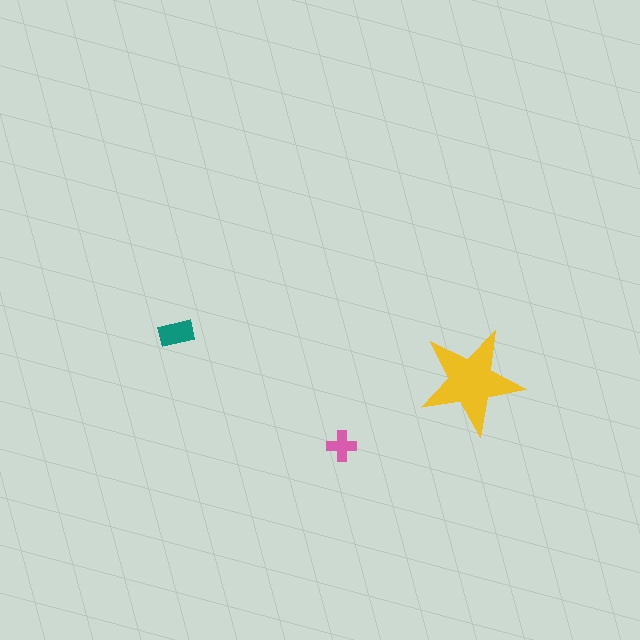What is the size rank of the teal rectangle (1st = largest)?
2nd.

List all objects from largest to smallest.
The yellow star, the teal rectangle, the pink cross.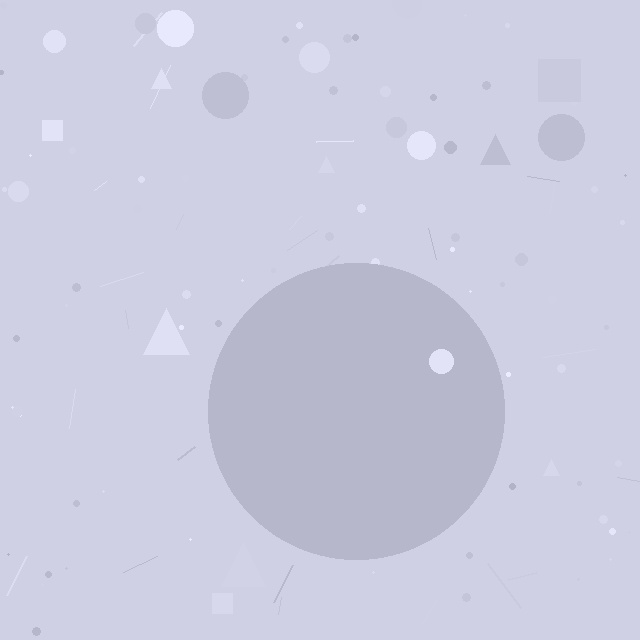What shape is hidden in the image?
A circle is hidden in the image.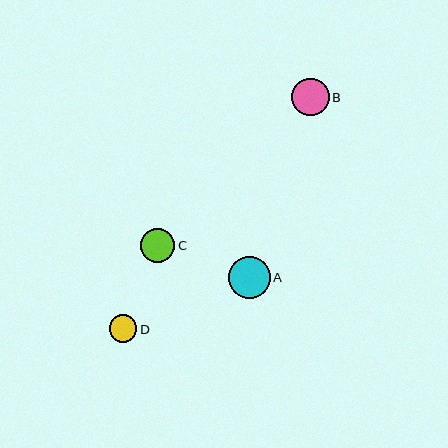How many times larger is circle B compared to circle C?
Circle B is approximately 1.1 times the size of circle C.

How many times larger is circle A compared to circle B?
Circle A is approximately 1.1 times the size of circle B.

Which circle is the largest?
Circle A is the largest with a size of approximately 42 pixels.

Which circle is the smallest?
Circle D is the smallest with a size of approximately 28 pixels.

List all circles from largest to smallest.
From largest to smallest: A, B, C, D.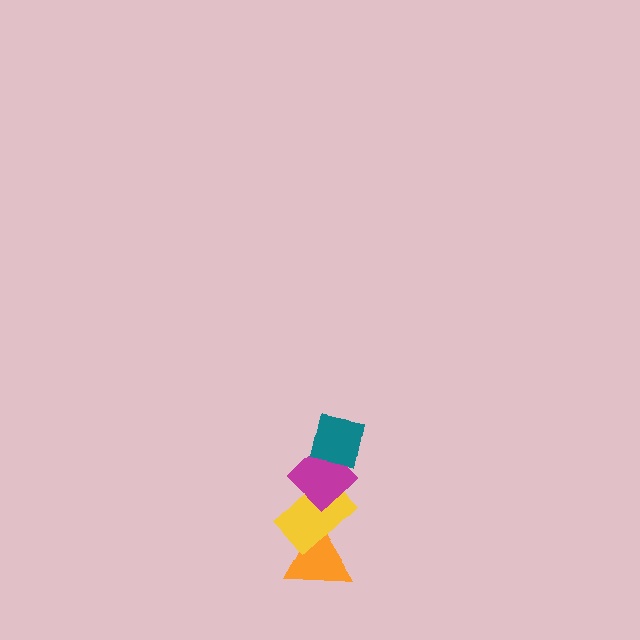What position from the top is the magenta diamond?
The magenta diamond is 2nd from the top.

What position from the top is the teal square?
The teal square is 1st from the top.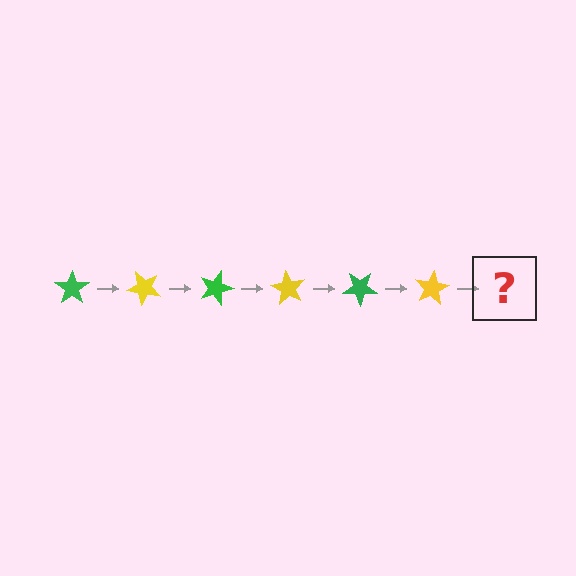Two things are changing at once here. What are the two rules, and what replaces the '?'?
The two rules are that it rotates 45 degrees each step and the color cycles through green and yellow. The '?' should be a green star, rotated 270 degrees from the start.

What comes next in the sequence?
The next element should be a green star, rotated 270 degrees from the start.